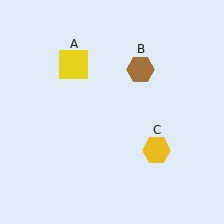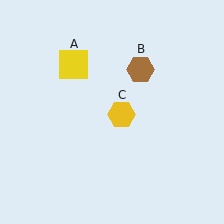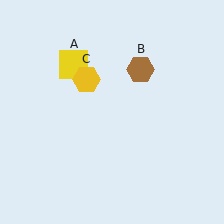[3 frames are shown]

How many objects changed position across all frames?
1 object changed position: yellow hexagon (object C).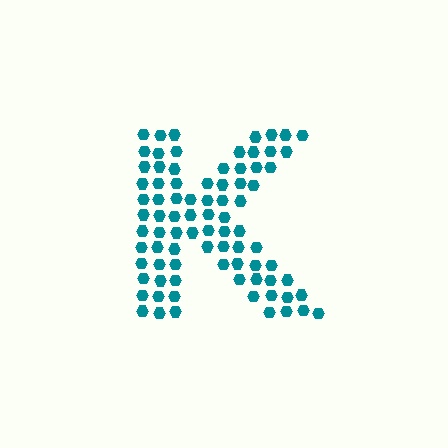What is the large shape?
The large shape is the letter K.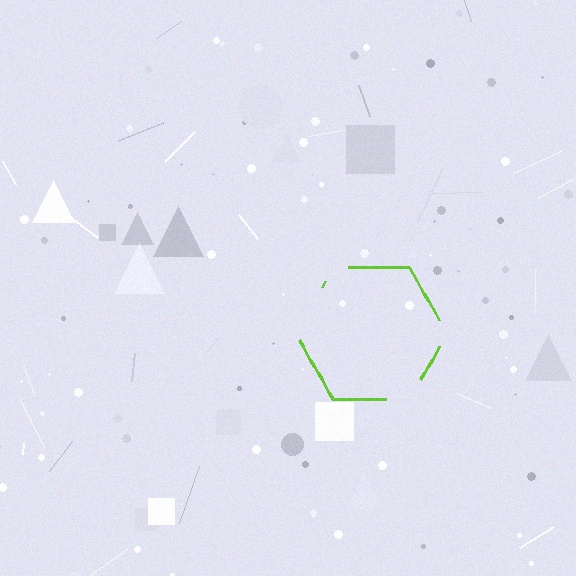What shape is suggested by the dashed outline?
The dashed outline suggests a hexagon.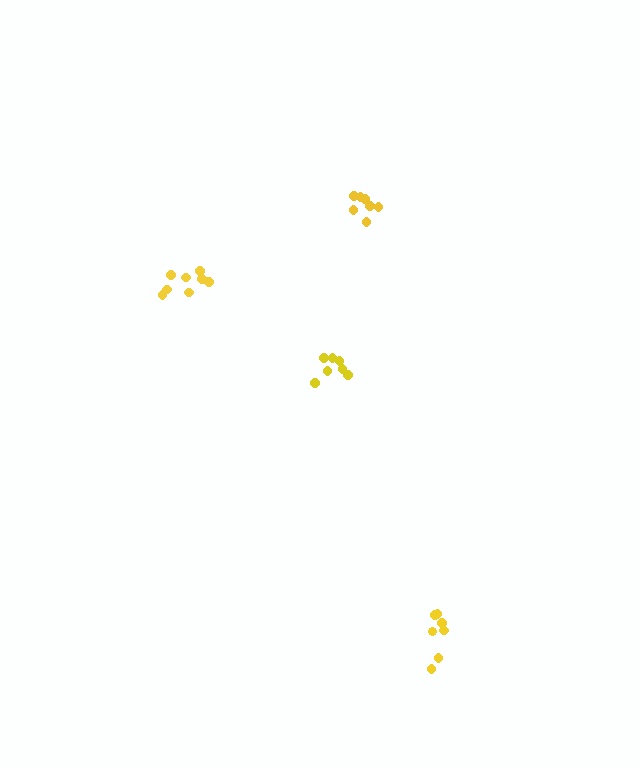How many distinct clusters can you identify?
There are 4 distinct clusters.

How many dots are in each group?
Group 1: 8 dots, Group 2: 7 dots, Group 3: 7 dots, Group 4: 7 dots (29 total).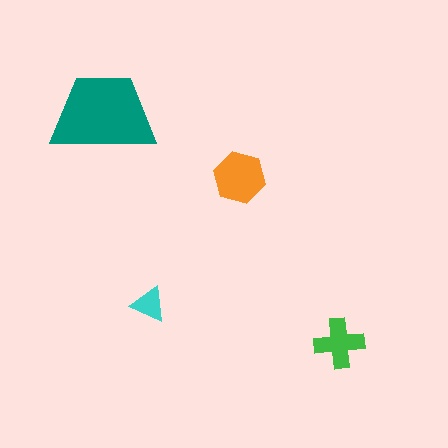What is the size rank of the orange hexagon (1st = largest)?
2nd.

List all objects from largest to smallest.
The teal trapezoid, the orange hexagon, the green cross, the cyan triangle.